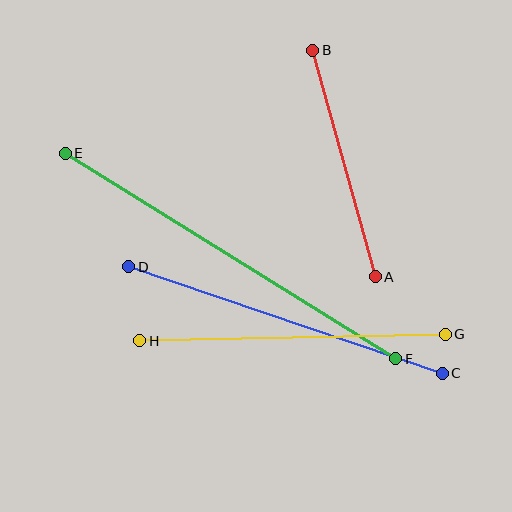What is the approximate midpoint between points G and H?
The midpoint is at approximately (293, 338) pixels.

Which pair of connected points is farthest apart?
Points E and F are farthest apart.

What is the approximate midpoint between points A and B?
The midpoint is at approximately (344, 163) pixels.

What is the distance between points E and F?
The distance is approximately 389 pixels.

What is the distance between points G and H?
The distance is approximately 306 pixels.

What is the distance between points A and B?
The distance is approximately 235 pixels.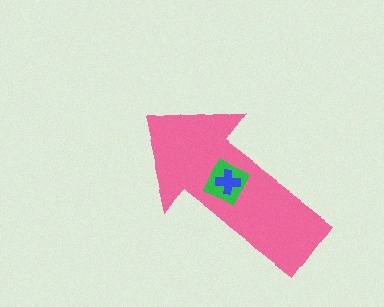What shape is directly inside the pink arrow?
The green diamond.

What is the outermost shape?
The pink arrow.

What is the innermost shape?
The blue cross.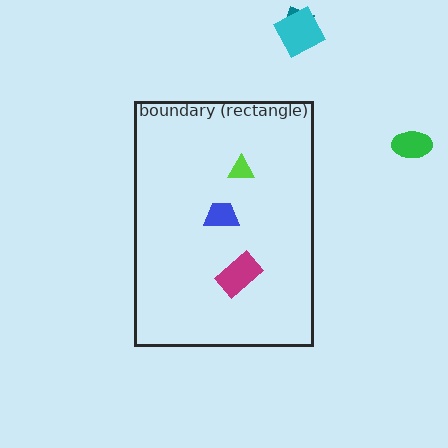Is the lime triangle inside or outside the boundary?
Inside.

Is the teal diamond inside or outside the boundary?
Outside.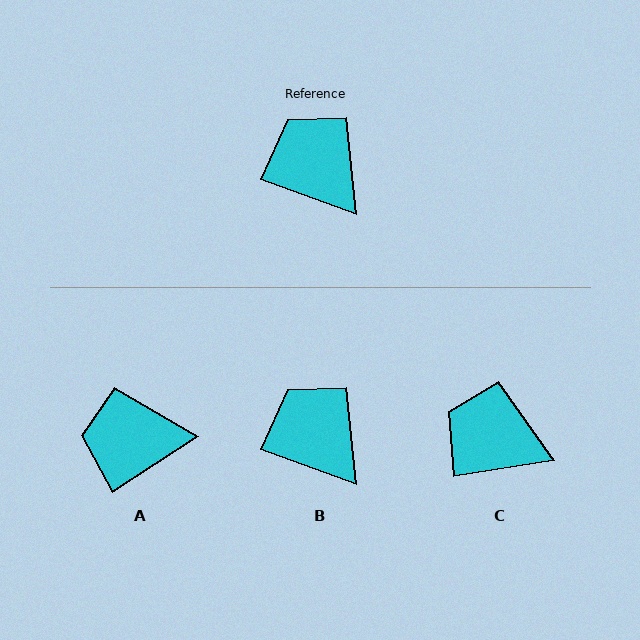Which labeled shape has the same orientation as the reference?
B.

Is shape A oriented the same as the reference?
No, it is off by about 53 degrees.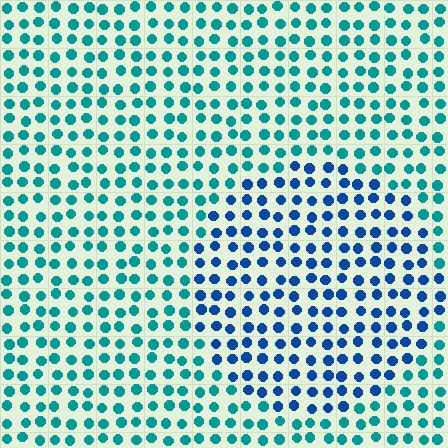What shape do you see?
I see a circle.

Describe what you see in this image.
The image is filled with small teal elements in a uniform arrangement. A circle-shaped region is visible where the elements are tinted to a slightly different hue, forming a subtle color boundary.